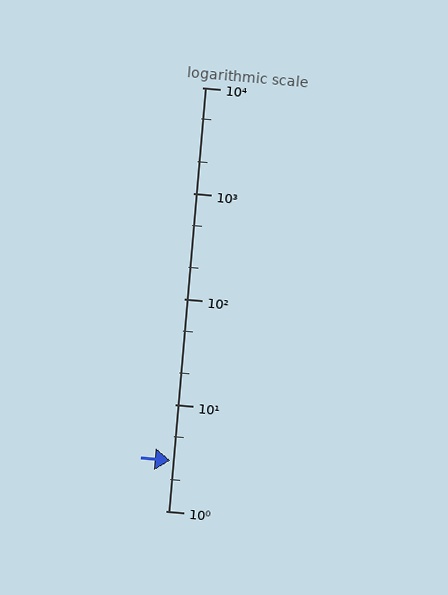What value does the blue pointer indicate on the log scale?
The pointer indicates approximately 3.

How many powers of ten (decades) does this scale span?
The scale spans 4 decades, from 1 to 10000.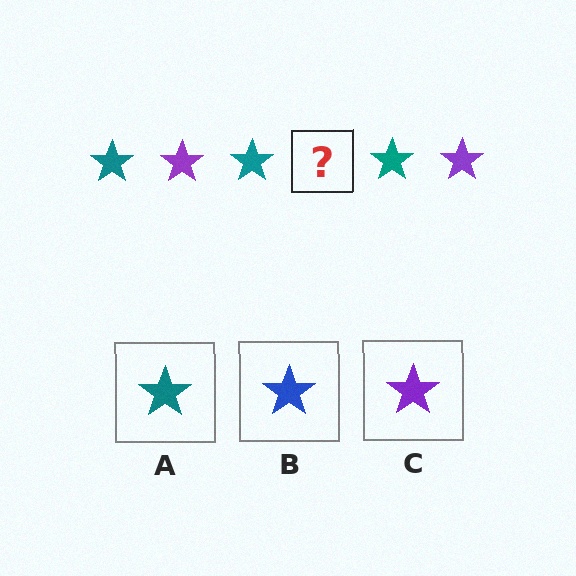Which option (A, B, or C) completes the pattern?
C.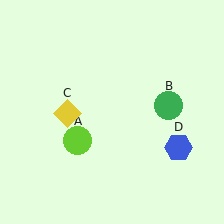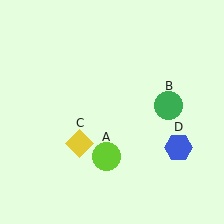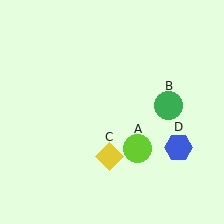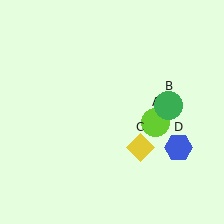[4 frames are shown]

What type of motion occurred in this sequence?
The lime circle (object A), yellow diamond (object C) rotated counterclockwise around the center of the scene.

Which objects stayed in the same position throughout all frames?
Green circle (object B) and blue hexagon (object D) remained stationary.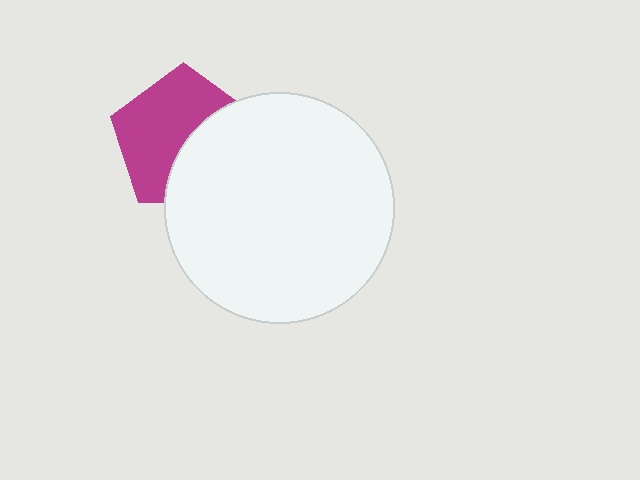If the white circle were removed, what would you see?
You would see the complete magenta pentagon.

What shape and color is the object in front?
The object in front is a white circle.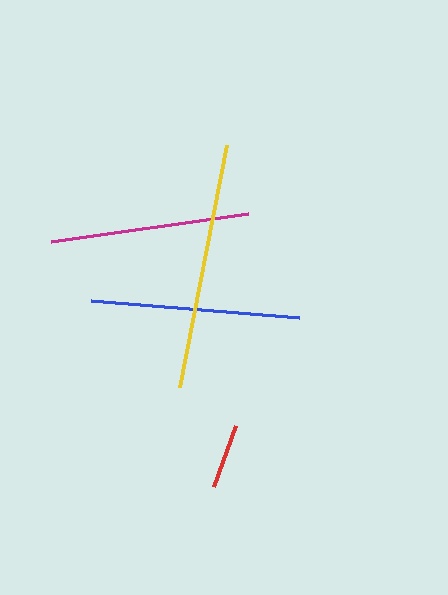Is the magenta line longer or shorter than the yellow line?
The yellow line is longer than the magenta line.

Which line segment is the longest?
The yellow line is the longest at approximately 246 pixels.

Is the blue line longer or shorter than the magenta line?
The blue line is longer than the magenta line.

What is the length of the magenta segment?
The magenta segment is approximately 200 pixels long.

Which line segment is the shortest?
The red line is the shortest at approximately 65 pixels.